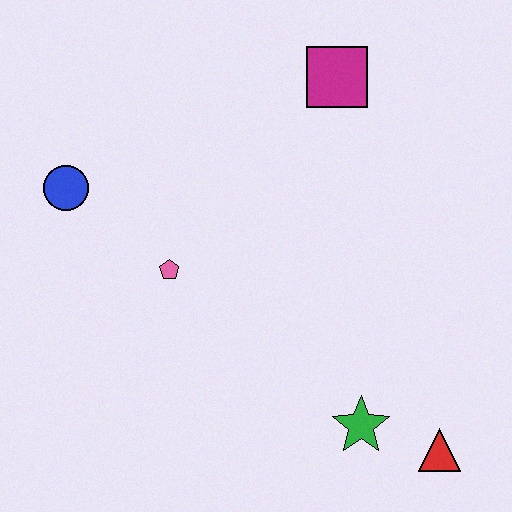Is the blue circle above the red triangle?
Yes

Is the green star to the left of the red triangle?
Yes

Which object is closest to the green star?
The red triangle is closest to the green star.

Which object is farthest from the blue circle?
The red triangle is farthest from the blue circle.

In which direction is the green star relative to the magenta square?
The green star is below the magenta square.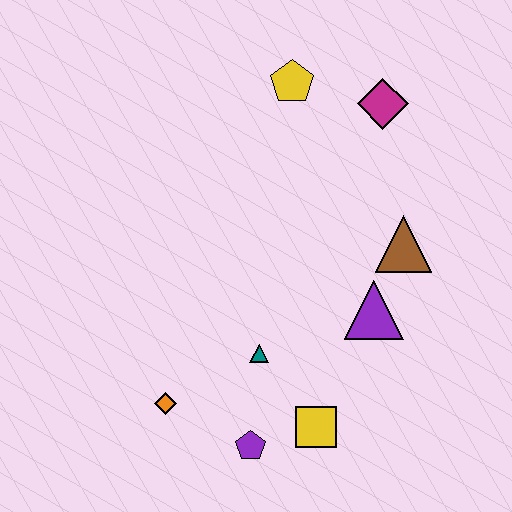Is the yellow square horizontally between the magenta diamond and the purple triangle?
No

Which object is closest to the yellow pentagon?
The magenta diamond is closest to the yellow pentagon.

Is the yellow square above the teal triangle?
No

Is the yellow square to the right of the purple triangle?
No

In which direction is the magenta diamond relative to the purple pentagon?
The magenta diamond is above the purple pentagon.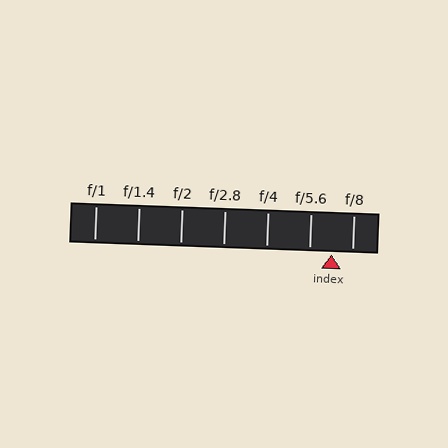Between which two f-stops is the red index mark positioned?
The index mark is between f/5.6 and f/8.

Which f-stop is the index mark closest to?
The index mark is closest to f/8.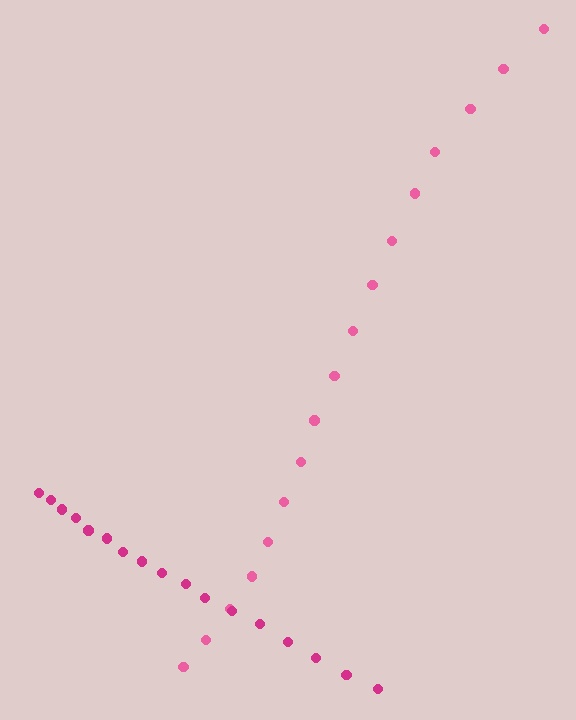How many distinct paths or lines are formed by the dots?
There are 2 distinct paths.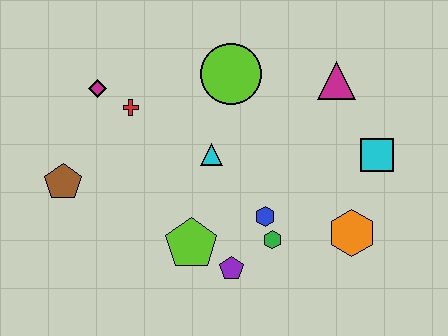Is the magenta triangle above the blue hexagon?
Yes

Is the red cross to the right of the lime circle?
No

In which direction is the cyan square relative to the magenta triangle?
The cyan square is below the magenta triangle.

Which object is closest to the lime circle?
The cyan triangle is closest to the lime circle.